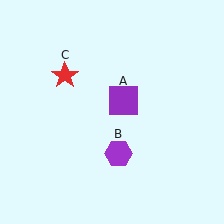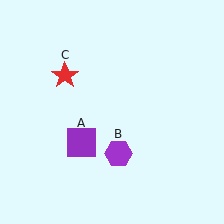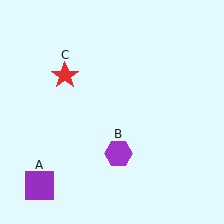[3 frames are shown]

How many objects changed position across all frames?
1 object changed position: purple square (object A).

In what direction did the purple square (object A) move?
The purple square (object A) moved down and to the left.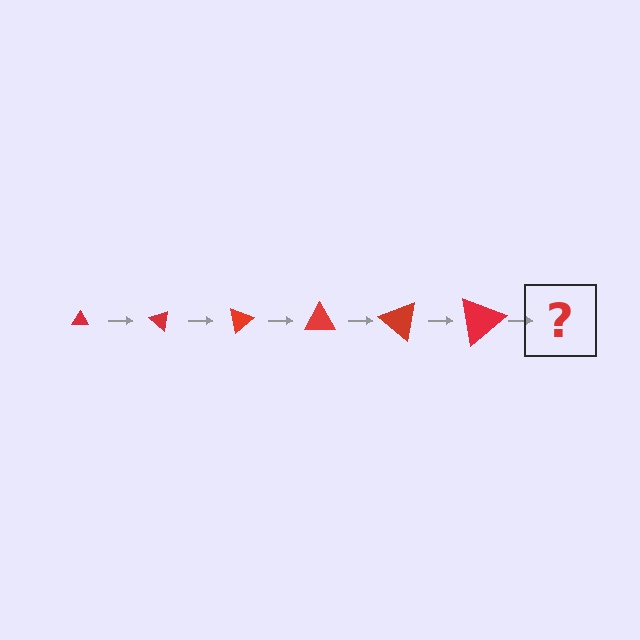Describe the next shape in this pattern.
It should be a triangle, larger than the previous one and rotated 240 degrees from the start.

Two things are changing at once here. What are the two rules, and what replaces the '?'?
The two rules are that the triangle grows larger each step and it rotates 40 degrees each step. The '?' should be a triangle, larger than the previous one and rotated 240 degrees from the start.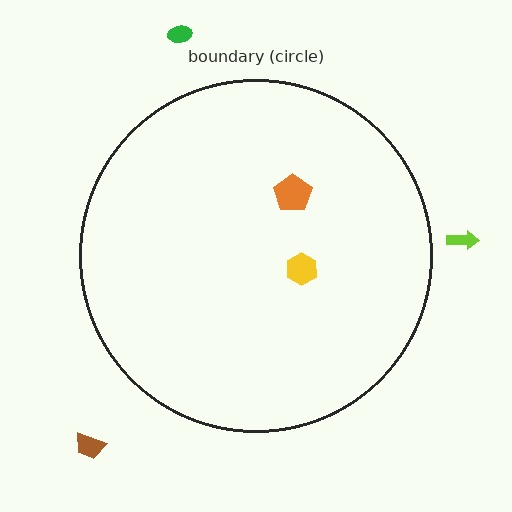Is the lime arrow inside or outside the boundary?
Outside.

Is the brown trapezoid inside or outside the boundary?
Outside.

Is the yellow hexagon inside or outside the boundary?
Inside.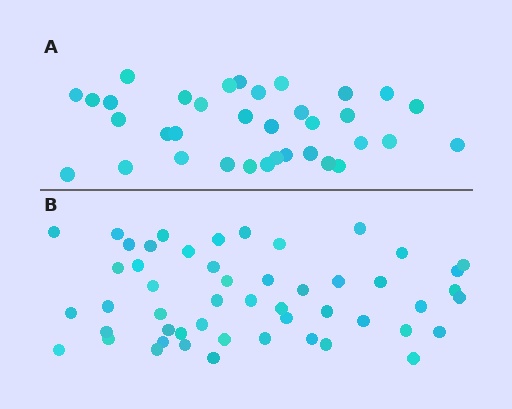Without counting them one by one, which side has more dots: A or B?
Region B (the bottom region) has more dots.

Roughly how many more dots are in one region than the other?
Region B has approximately 15 more dots than region A.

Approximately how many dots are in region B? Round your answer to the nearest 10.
About 50 dots. (The exact count is 51, which rounds to 50.)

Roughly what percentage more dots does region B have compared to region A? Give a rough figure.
About 45% more.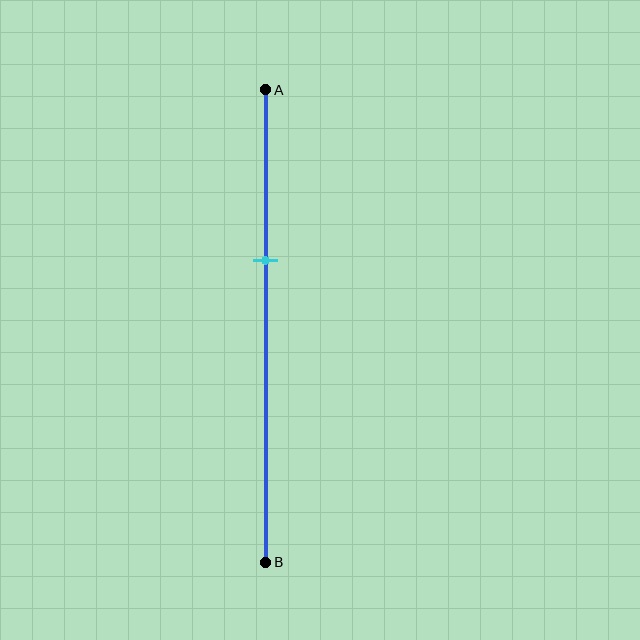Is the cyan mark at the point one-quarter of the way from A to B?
No, the mark is at about 35% from A, not at the 25% one-quarter point.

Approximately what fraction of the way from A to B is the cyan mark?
The cyan mark is approximately 35% of the way from A to B.